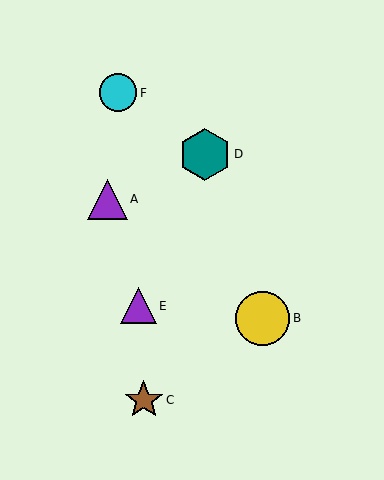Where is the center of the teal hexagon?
The center of the teal hexagon is at (205, 154).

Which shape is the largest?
The yellow circle (labeled B) is the largest.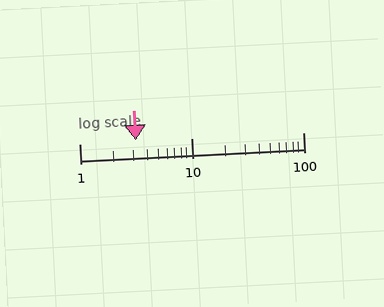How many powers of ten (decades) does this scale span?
The scale spans 2 decades, from 1 to 100.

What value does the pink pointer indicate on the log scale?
The pointer indicates approximately 3.2.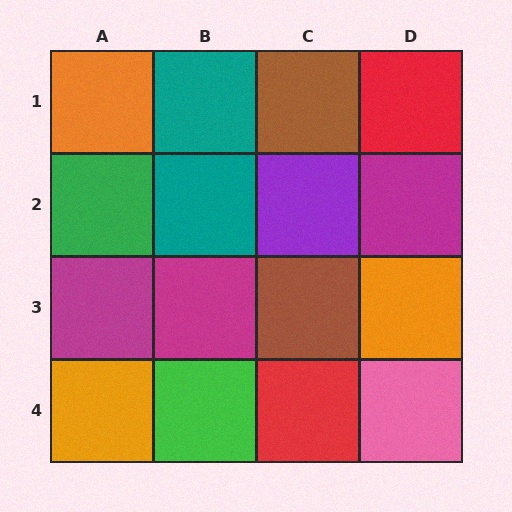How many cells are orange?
3 cells are orange.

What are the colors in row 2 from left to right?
Green, teal, purple, magenta.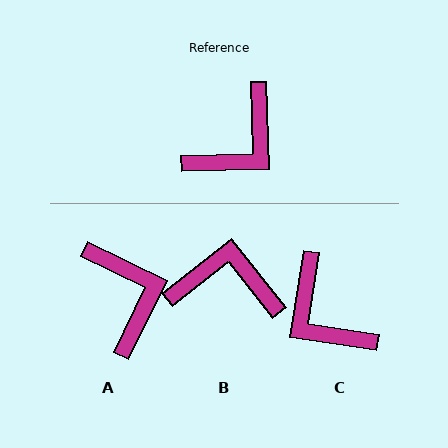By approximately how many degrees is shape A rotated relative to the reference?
Approximately 63 degrees counter-clockwise.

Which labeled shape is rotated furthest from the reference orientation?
B, about 127 degrees away.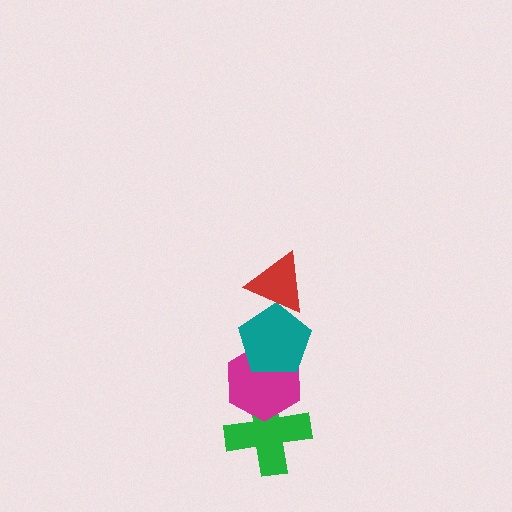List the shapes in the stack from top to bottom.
From top to bottom: the red triangle, the teal pentagon, the magenta hexagon, the green cross.